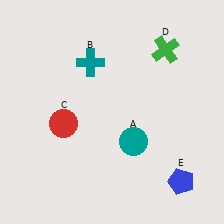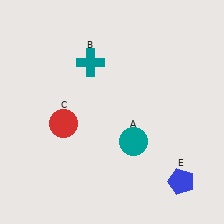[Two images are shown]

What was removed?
The green cross (D) was removed in Image 2.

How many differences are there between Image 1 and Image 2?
There is 1 difference between the two images.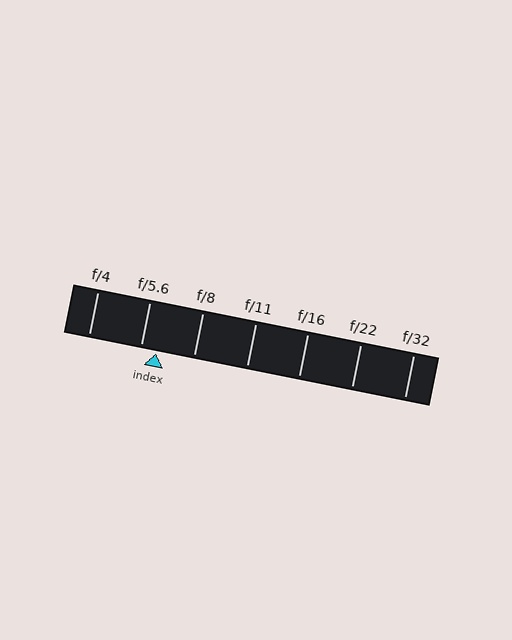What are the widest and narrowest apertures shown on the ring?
The widest aperture shown is f/4 and the narrowest is f/32.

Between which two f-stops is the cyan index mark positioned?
The index mark is between f/5.6 and f/8.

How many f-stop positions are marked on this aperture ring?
There are 7 f-stop positions marked.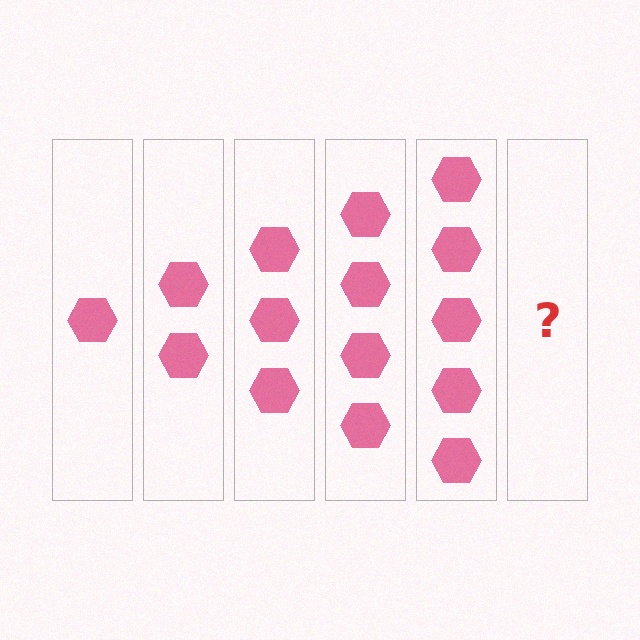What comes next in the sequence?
The next element should be 6 hexagons.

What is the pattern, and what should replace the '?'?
The pattern is that each step adds one more hexagon. The '?' should be 6 hexagons.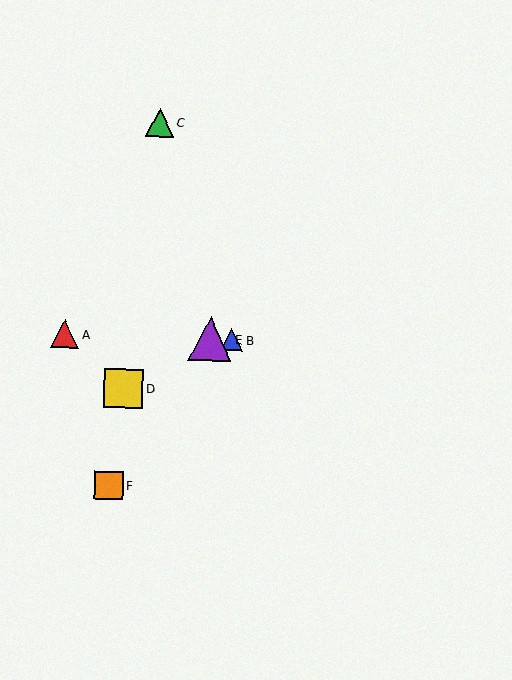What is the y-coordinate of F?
Object F is at y≈485.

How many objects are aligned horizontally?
3 objects (A, B, E) are aligned horizontally.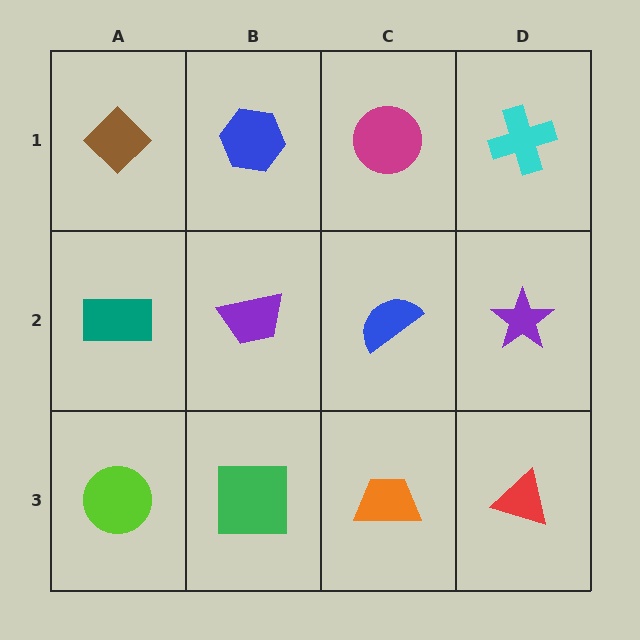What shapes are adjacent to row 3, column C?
A blue semicircle (row 2, column C), a green square (row 3, column B), a red triangle (row 3, column D).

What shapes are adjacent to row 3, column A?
A teal rectangle (row 2, column A), a green square (row 3, column B).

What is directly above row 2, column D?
A cyan cross.